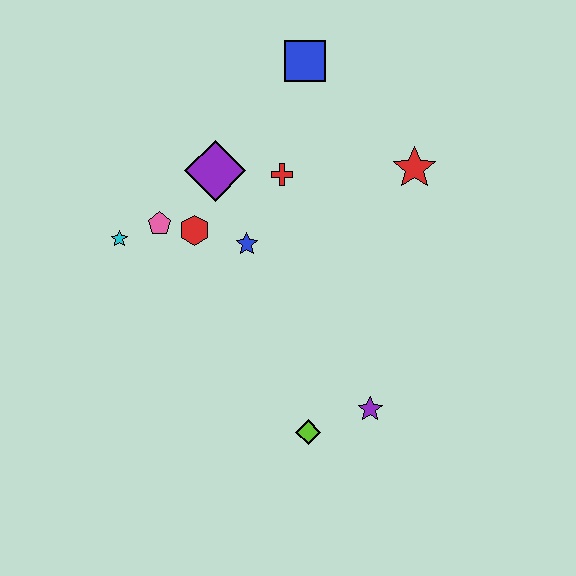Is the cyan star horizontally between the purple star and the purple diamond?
No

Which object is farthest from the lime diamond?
The blue square is farthest from the lime diamond.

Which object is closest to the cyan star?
The pink pentagon is closest to the cyan star.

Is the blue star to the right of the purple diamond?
Yes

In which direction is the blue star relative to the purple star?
The blue star is above the purple star.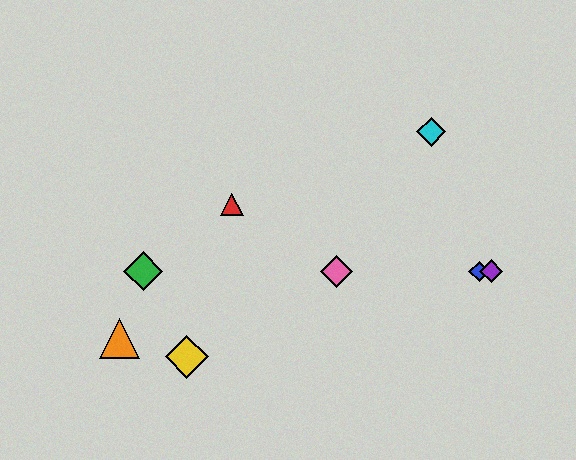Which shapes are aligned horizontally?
The blue diamond, the green diamond, the purple diamond, the pink diamond are aligned horizontally.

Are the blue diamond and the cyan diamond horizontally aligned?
No, the blue diamond is at y≈271 and the cyan diamond is at y≈132.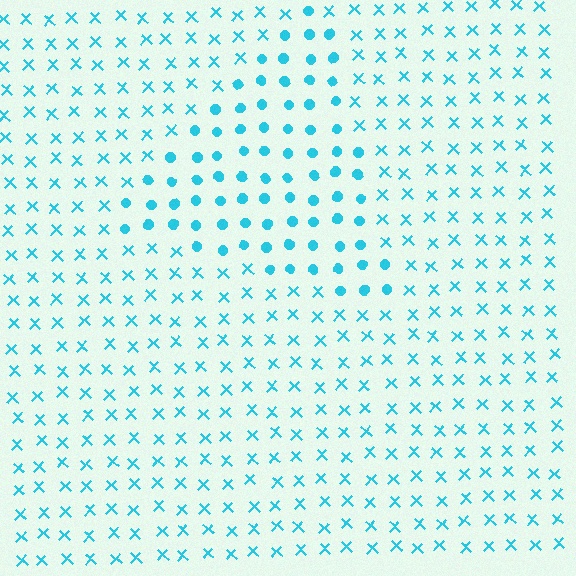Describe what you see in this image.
The image is filled with small cyan elements arranged in a uniform grid. A triangle-shaped region contains circles, while the surrounding area contains X marks. The boundary is defined purely by the change in element shape.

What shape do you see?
I see a triangle.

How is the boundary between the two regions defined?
The boundary is defined by a change in element shape: circles inside vs. X marks outside. All elements share the same color and spacing.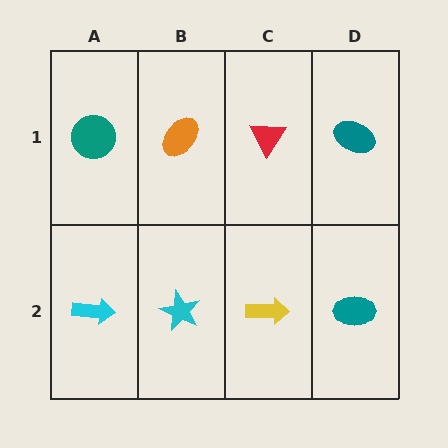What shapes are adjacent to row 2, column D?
A teal ellipse (row 1, column D), a yellow arrow (row 2, column C).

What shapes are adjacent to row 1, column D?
A teal ellipse (row 2, column D), a red triangle (row 1, column C).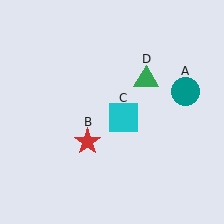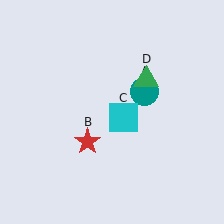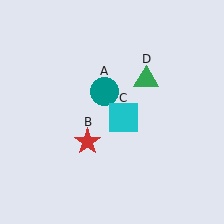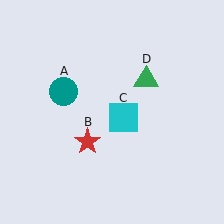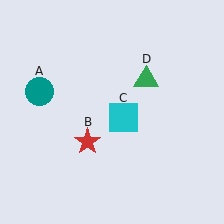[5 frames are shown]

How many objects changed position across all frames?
1 object changed position: teal circle (object A).